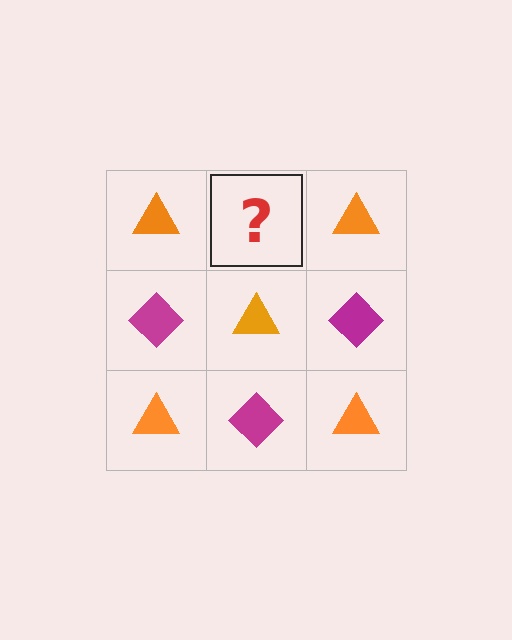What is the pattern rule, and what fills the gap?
The rule is that it alternates orange triangle and magenta diamond in a checkerboard pattern. The gap should be filled with a magenta diamond.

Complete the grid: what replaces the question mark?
The question mark should be replaced with a magenta diamond.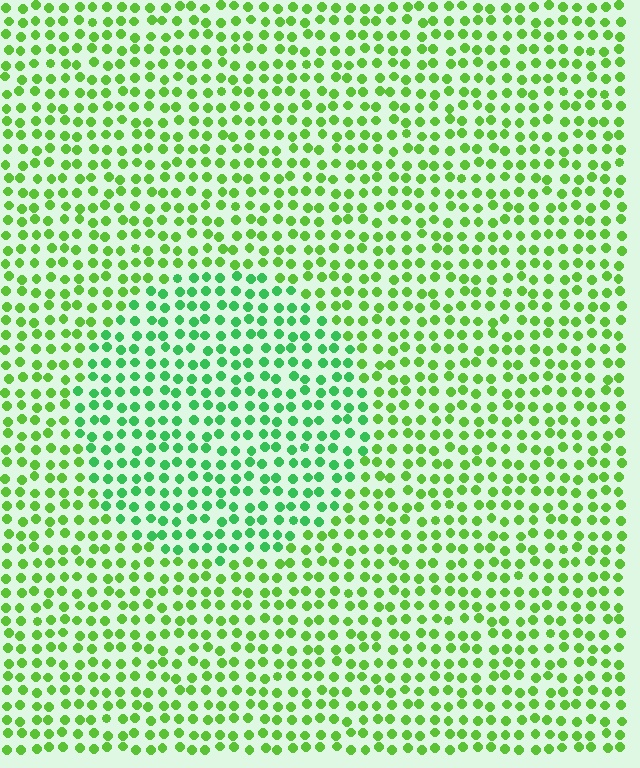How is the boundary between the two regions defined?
The boundary is defined purely by a slight shift in hue (about 30 degrees). Spacing, size, and orientation are identical on both sides.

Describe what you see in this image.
The image is filled with small lime elements in a uniform arrangement. A circle-shaped region is visible where the elements are tinted to a slightly different hue, forming a subtle color boundary.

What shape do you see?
I see a circle.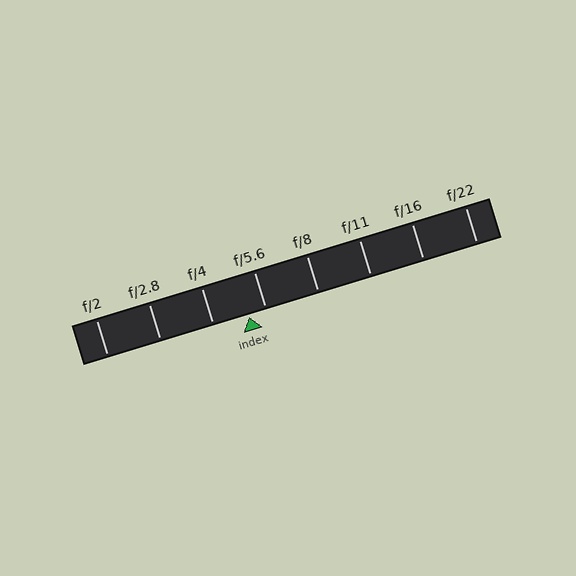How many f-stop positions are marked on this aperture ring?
There are 8 f-stop positions marked.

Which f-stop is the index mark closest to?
The index mark is closest to f/5.6.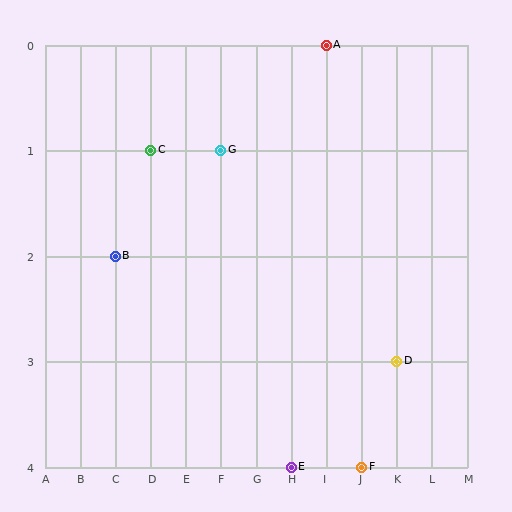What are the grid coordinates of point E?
Point E is at grid coordinates (H, 4).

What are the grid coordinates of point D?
Point D is at grid coordinates (K, 3).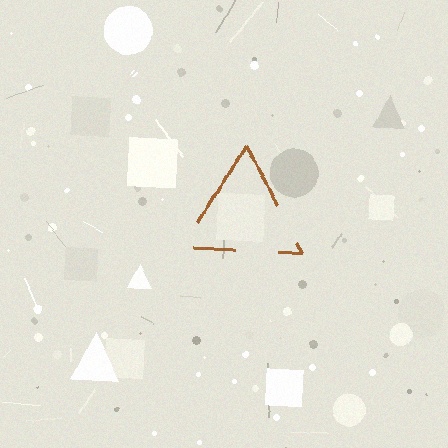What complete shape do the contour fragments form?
The contour fragments form a triangle.